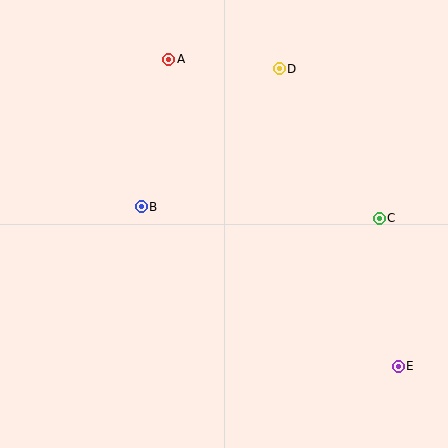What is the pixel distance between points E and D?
The distance between E and D is 320 pixels.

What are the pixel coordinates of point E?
Point E is at (398, 366).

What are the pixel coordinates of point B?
Point B is at (141, 207).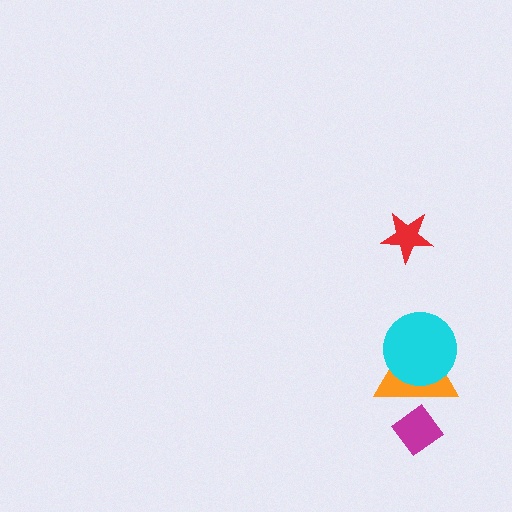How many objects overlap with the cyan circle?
1 object overlaps with the cyan circle.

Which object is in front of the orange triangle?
The cyan circle is in front of the orange triangle.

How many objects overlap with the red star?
0 objects overlap with the red star.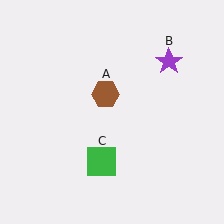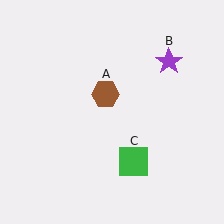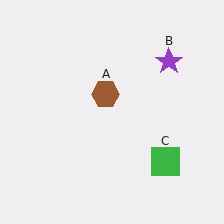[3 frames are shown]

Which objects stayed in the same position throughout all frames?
Brown hexagon (object A) and purple star (object B) remained stationary.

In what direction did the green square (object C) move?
The green square (object C) moved right.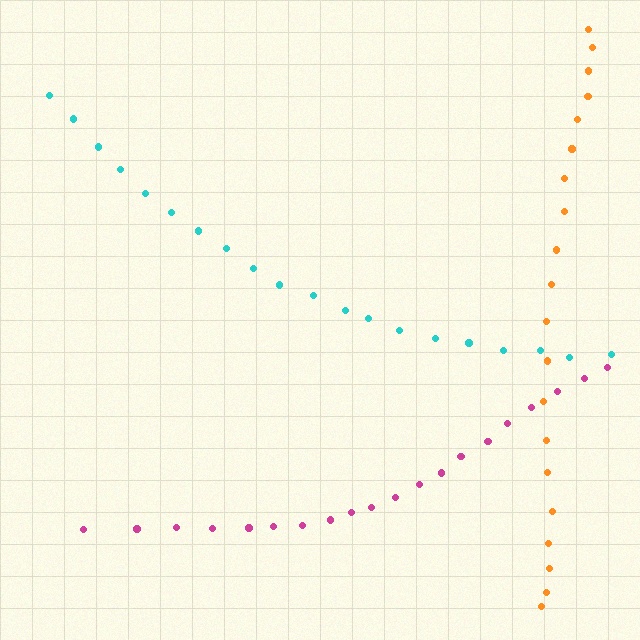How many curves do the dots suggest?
There are 3 distinct paths.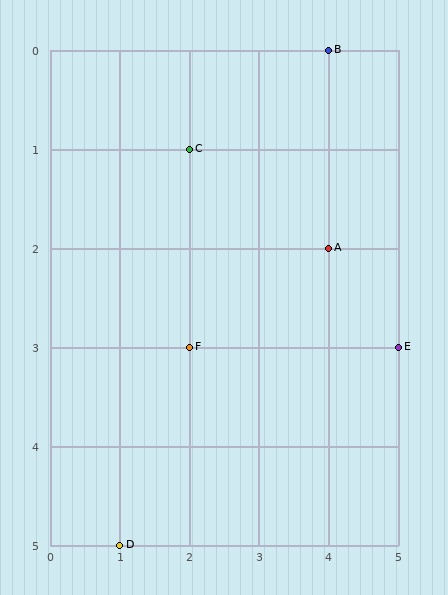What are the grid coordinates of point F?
Point F is at grid coordinates (2, 3).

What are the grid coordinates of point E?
Point E is at grid coordinates (5, 3).